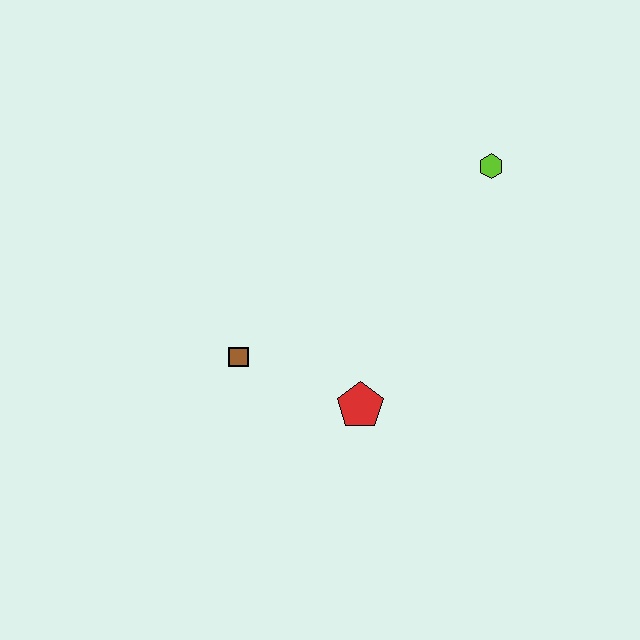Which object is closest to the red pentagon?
The brown square is closest to the red pentagon.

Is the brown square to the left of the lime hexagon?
Yes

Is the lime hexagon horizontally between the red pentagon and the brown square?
No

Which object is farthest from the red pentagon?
The lime hexagon is farthest from the red pentagon.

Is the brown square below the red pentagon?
No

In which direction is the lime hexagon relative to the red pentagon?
The lime hexagon is above the red pentagon.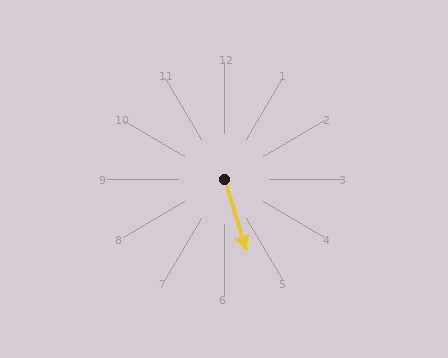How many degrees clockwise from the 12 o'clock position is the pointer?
Approximately 163 degrees.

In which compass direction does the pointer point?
South.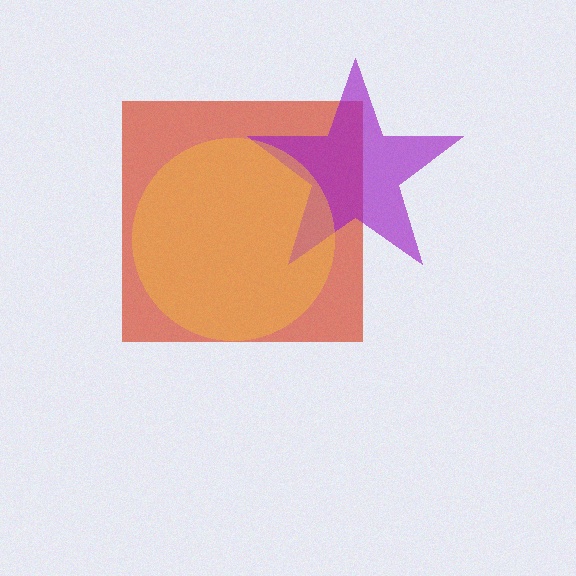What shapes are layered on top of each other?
The layered shapes are: a red square, a purple star, a yellow circle.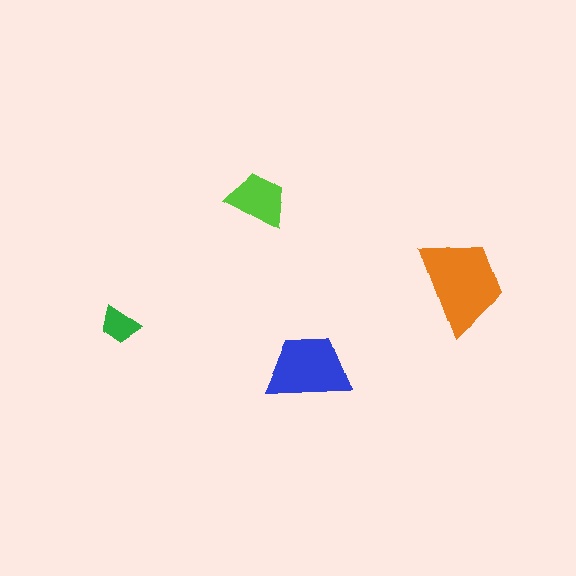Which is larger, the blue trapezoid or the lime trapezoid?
The blue one.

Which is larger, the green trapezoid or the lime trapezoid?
The lime one.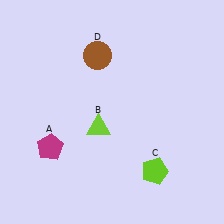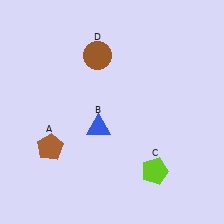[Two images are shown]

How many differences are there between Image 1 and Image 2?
There are 2 differences between the two images.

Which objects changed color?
A changed from magenta to brown. B changed from lime to blue.